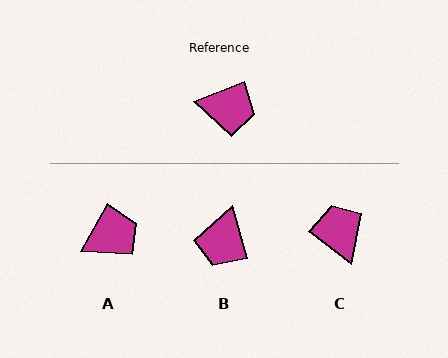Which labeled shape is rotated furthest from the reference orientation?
C, about 122 degrees away.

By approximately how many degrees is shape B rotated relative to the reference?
Approximately 96 degrees clockwise.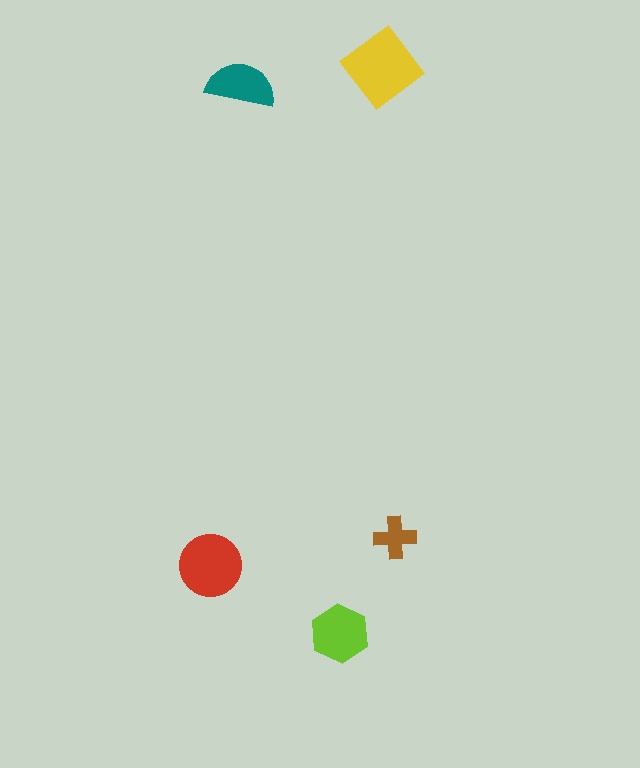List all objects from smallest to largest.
The brown cross, the teal semicircle, the lime hexagon, the red circle, the yellow diamond.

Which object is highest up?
The yellow diamond is topmost.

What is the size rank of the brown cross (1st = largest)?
5th.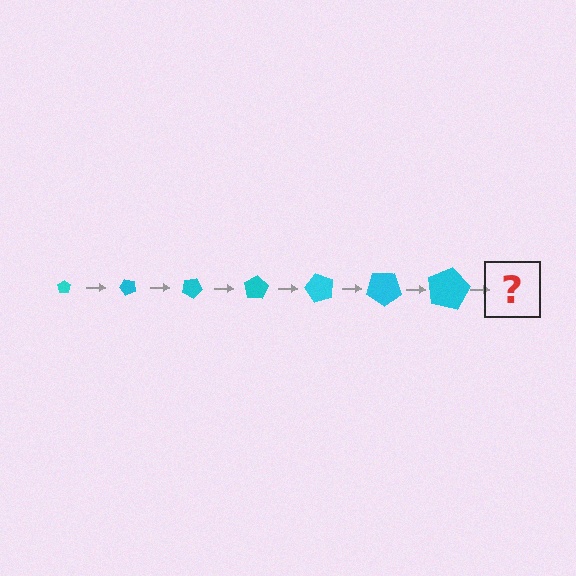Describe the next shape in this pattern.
It should be a pentagon, larger than the previous one and rotated 350 degrees from the start.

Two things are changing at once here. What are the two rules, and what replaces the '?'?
The two rules are that the pentagon grows larger each step and it rotates 50 degrees each step. The '?' should be a pentagon, larger than the previous one and rotated 350 degrees from the start.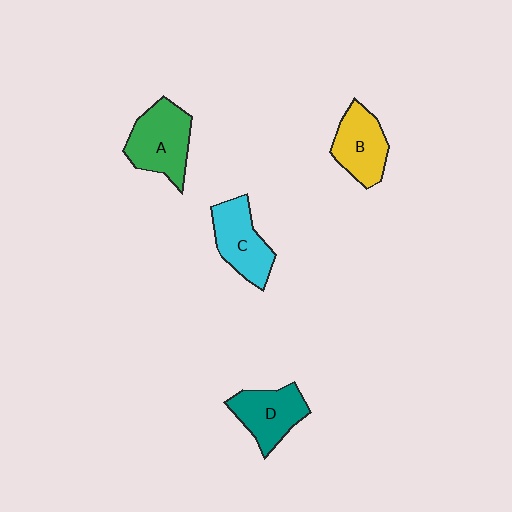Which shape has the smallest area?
Shape B (yellow).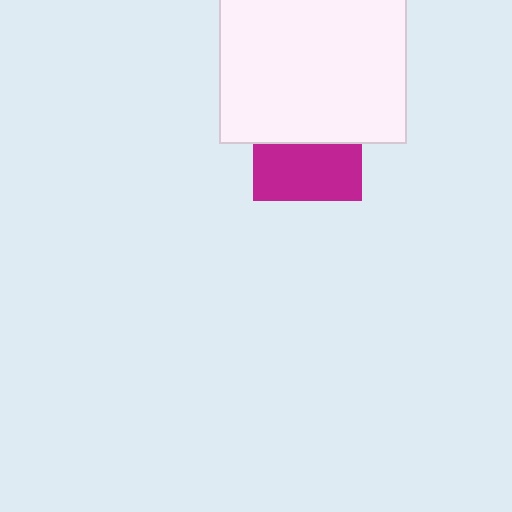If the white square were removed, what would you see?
You would see the complete magenta square.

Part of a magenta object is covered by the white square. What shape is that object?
It is a square.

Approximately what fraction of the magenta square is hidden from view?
Roughly 47% of the magenta square is hidden behind the white square.